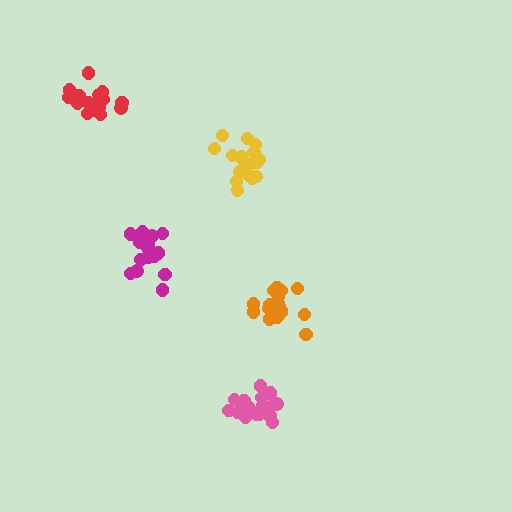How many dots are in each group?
Group 1: 19 dots, Group 2: 16 dots, Group 3: 21 dots, Group 4: 20 dots, Group 5: 18 dots (94 total).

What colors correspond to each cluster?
The clusters are colored: yellow, red, orange, pink, magenta.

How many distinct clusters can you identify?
There are 5 distinct clusters.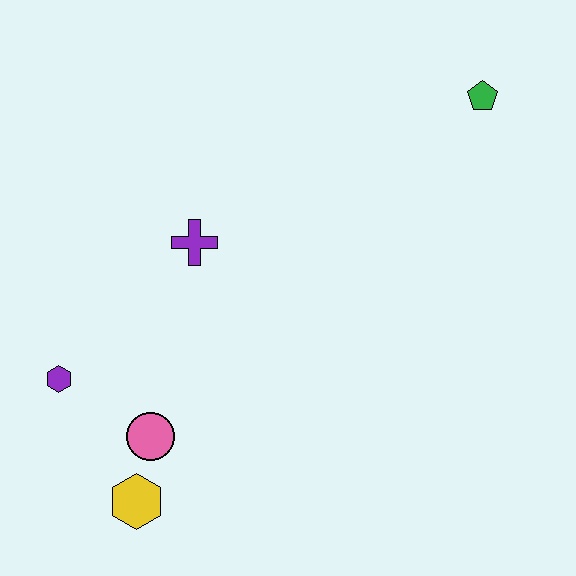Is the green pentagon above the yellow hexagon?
Yes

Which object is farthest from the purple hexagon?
The green pentagon is farthest from the purple hexagon.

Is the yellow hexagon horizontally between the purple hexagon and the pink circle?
Yes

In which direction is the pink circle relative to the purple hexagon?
The pink circle is to the right of the purple hexagon.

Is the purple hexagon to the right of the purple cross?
No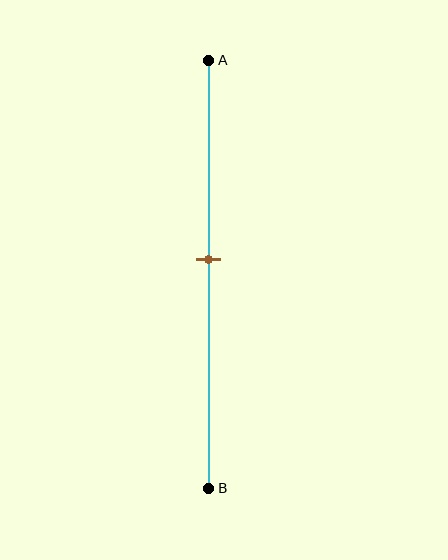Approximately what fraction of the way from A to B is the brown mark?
The brown mark is approximately 45% of the way from A to B.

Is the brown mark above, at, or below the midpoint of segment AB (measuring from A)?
The brown mark is above the midpoint of segment AB.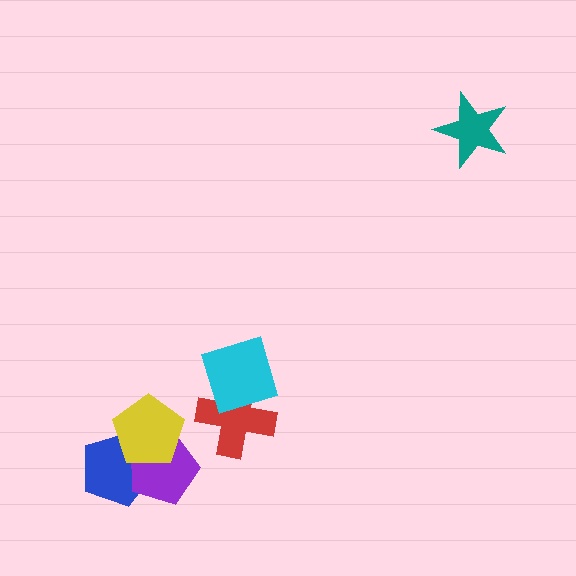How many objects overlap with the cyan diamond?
1 object overlaps with the cyan diamond.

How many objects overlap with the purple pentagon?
2 objects overlap with the purple pentagon.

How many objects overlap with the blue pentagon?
2 objects overlap with the blue pentagon.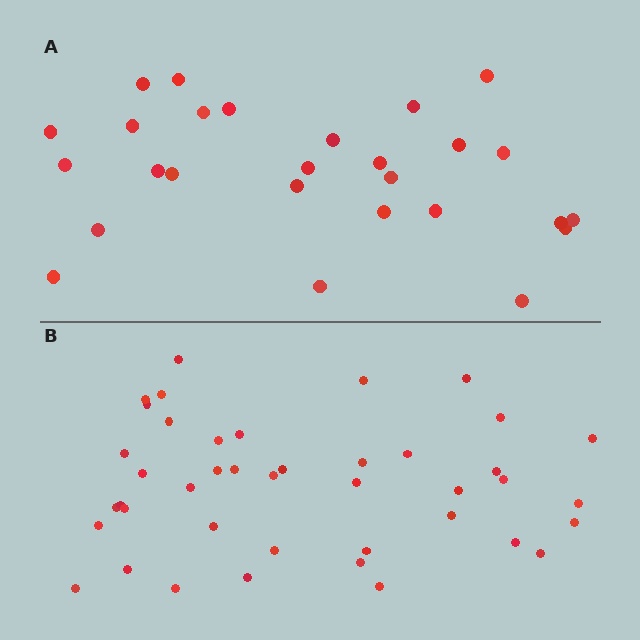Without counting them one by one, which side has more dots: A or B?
Region B (the bottom region) has more dots.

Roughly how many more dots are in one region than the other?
Region B has approximately 15 more dots than region A.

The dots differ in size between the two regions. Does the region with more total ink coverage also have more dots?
No. Region A has more total ink coverage because its dots are larger, but region B actually contains more individual dots. Total area can be misleading — the number of items is what matters here.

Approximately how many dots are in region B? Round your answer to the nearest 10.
About 40 dots. (The exact count is 42, which rounds to 40.)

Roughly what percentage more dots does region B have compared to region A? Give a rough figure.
About 55% more.